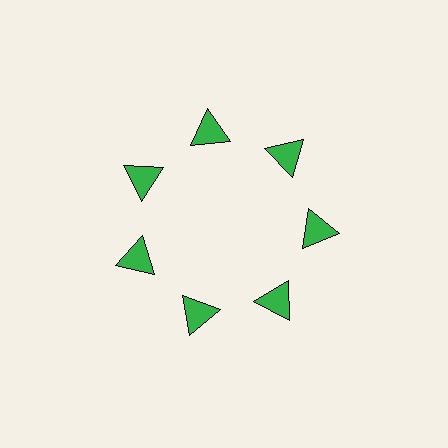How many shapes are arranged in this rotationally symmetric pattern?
There are 7 shapes, arranged in 7 groups of 1.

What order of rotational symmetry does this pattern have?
This pattern has 7-fold rotational symmetry.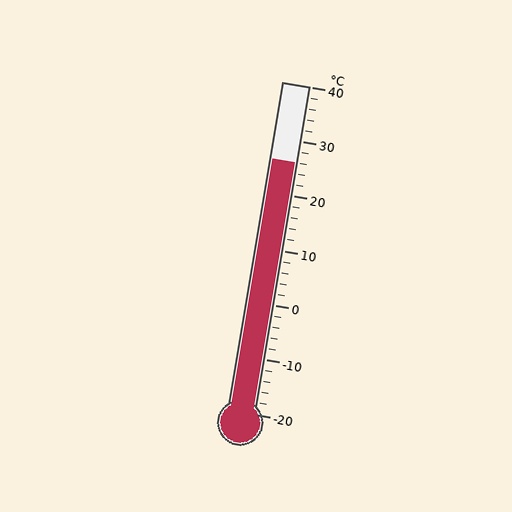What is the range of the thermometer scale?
The thermometer scale ranges from -20°C to 40°C.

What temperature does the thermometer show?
The thermometer shows approximately 26°C.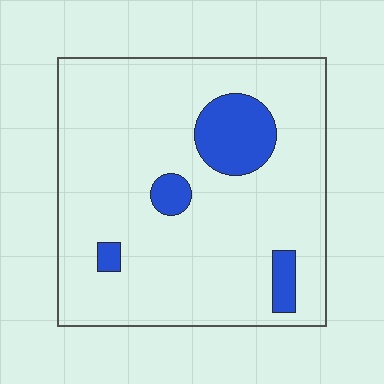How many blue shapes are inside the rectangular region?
4.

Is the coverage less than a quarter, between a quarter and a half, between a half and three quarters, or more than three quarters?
Less than a quarter.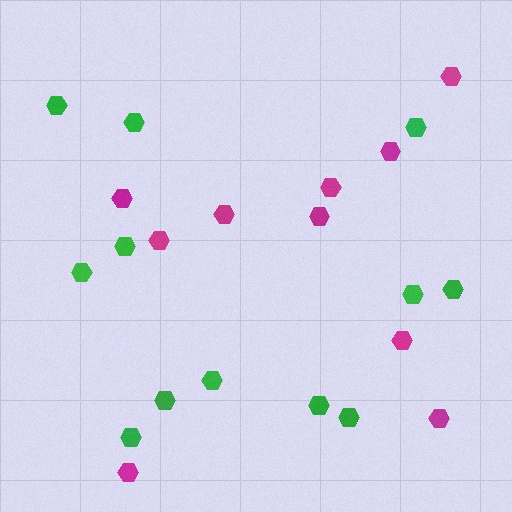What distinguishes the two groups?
There are 2 groups: one group of magenta hexagons (10) and one group of green hexagons (12).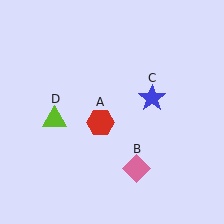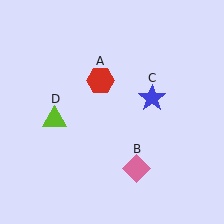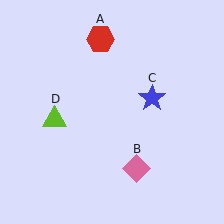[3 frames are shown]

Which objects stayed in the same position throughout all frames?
Pink diamond (object B) and blue star (object C) and lime triangle (object D) remained stationary.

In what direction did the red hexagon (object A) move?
The red hexagon (object A) moved up.